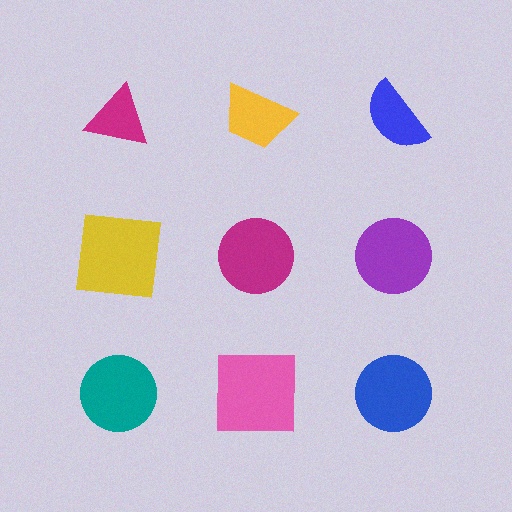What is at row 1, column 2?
A yellow trapezoid.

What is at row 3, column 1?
A teal circle.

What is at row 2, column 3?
A purple circle.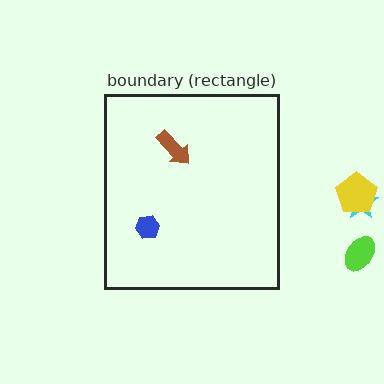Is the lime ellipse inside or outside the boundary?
Outside.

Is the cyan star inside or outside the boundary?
Outside.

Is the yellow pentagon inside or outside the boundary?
Outside.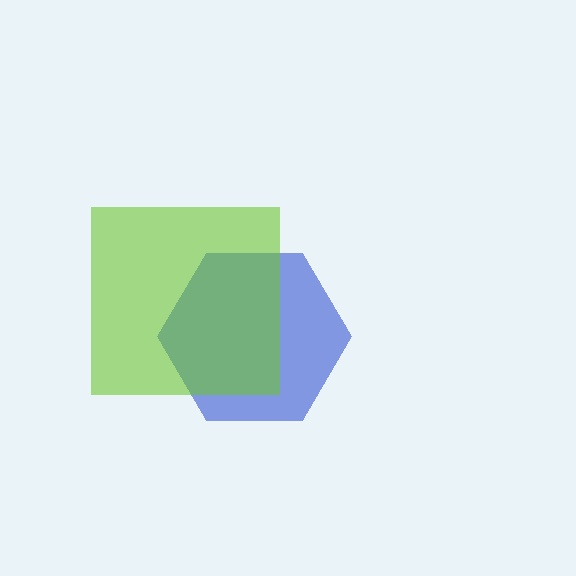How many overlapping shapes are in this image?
There are 2 overlapping shapes in the image.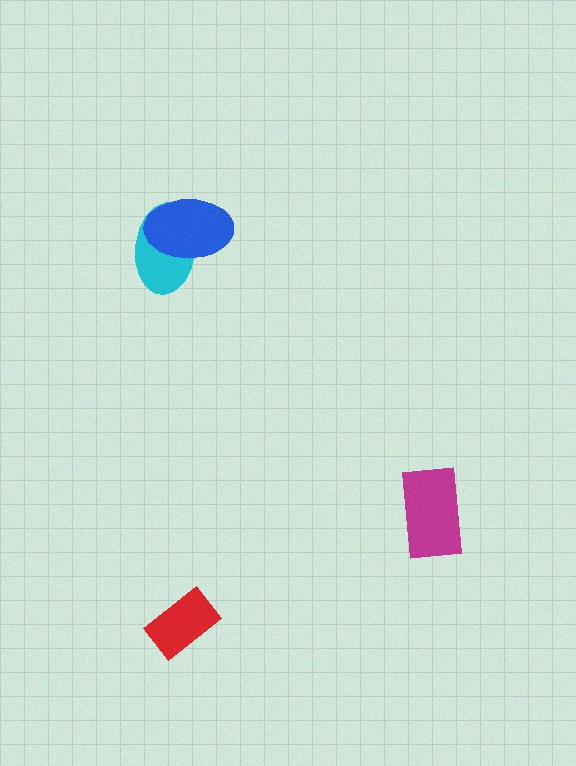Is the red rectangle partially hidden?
No, no other shape covers it.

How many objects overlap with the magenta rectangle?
0 objects overlap with the magenta rectangle.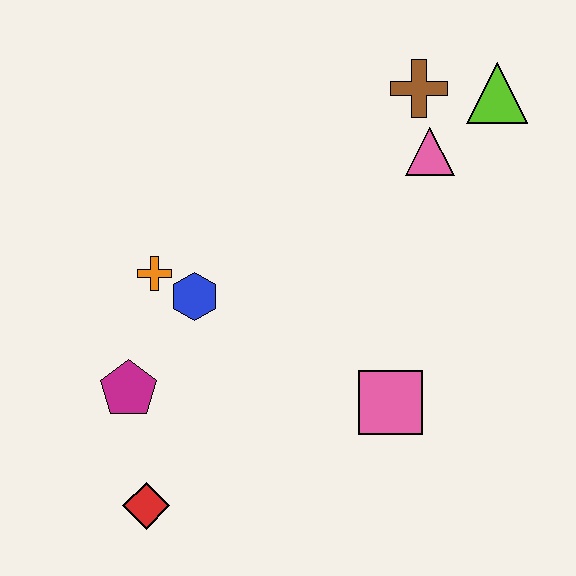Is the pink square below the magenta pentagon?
Yes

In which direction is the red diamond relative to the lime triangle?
The red diamond is below the lime triangle.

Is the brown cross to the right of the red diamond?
Yes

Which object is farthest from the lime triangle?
The red diamond is farthest from the lime triangle.